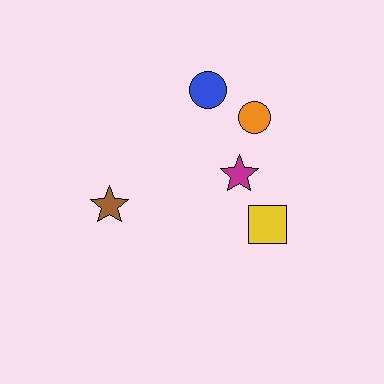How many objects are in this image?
There are 5 objects.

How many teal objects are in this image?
There are no teal objects.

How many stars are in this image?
There are 2 stars.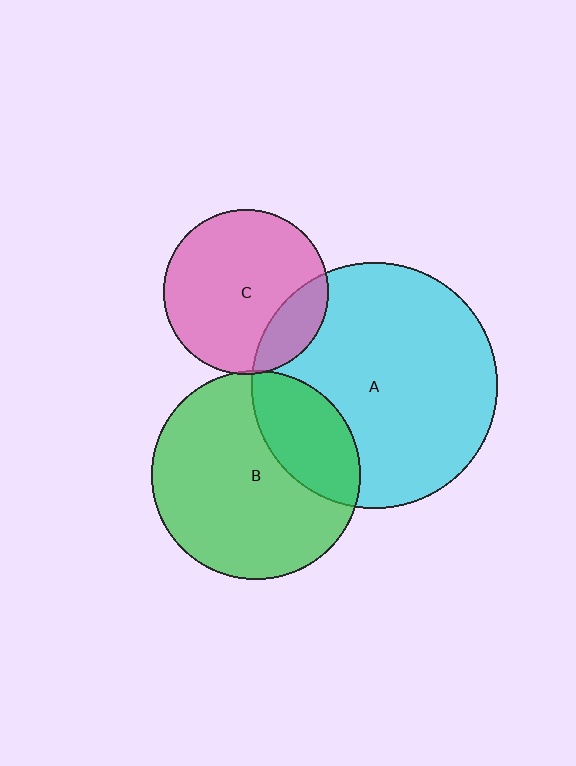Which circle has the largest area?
Circle A (cyan).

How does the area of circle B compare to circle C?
Approximately 1.6 times.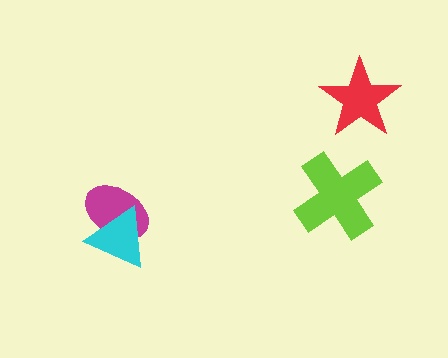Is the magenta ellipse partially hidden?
Yes, it is partially covered by another shape.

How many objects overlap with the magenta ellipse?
1 object overlaps with the magenta ellipse.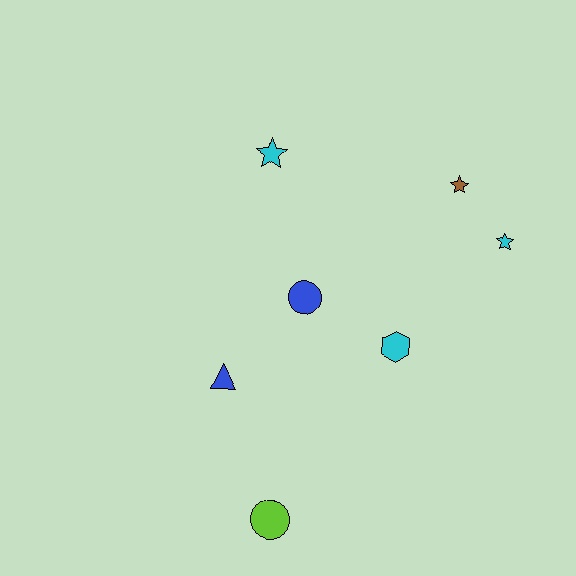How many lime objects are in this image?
There is 1 lime object.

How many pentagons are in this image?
There are no pentagons.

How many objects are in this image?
There are 7 objects.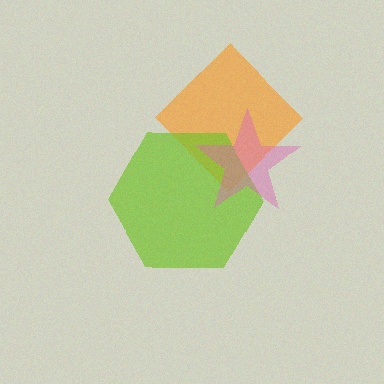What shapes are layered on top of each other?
The layered shapes are: an orange diamond, a lime hexagon, a pink star.